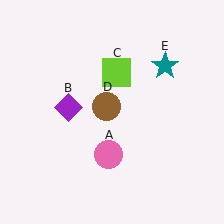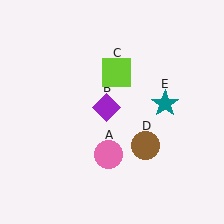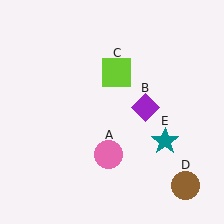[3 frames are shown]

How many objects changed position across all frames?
3 objects changed position: purple diamond (object B), brown circle (object D), teal star (object E).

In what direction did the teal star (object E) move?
The teal star (object E) moved down.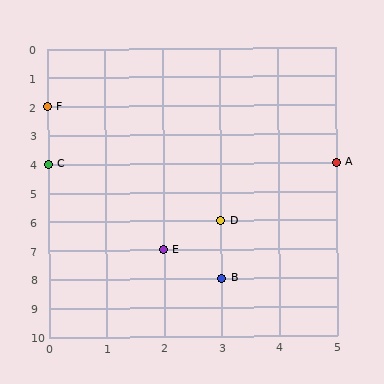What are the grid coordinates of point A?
Point A is at grid coordinates (5, 4).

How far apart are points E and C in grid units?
Points E and C are 2 columns and 3 rows apart (about 3.6 grid units diagonally).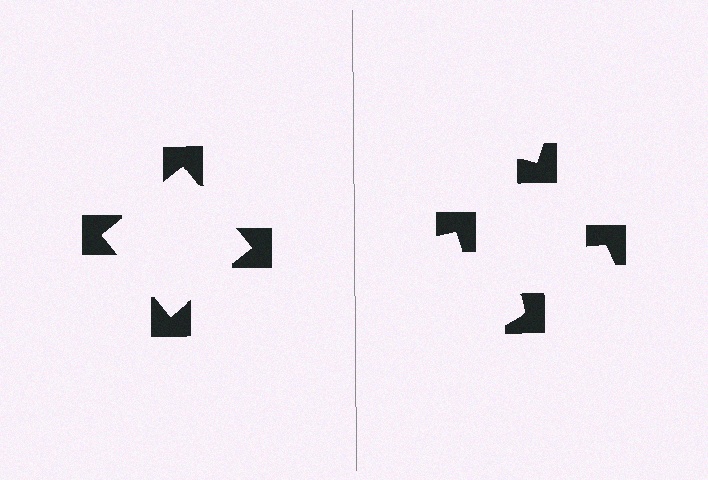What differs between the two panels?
The notched squares are positioned identically on both sides; only the wedge orientations differ. On the left they align to a square; on the right they are misaligned.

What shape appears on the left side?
An illusory square.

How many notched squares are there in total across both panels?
8 — 4 on each side.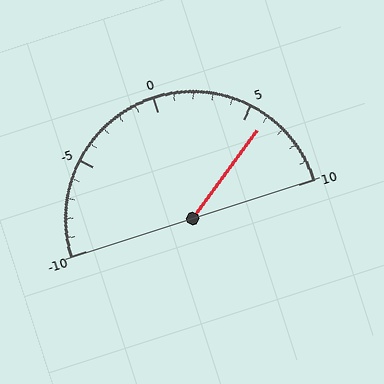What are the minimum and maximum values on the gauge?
The gauge ranges from -10 to 10.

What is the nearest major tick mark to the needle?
The nearest major tick mark is 5.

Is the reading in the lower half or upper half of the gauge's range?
The reading is in the upper half of the range (-10 to 10).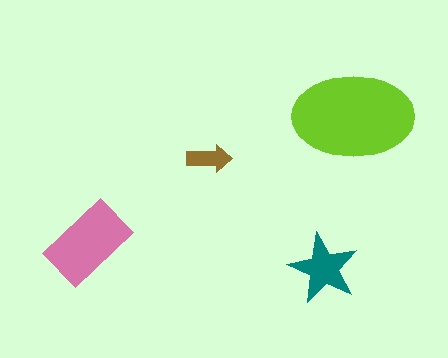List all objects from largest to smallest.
The lime ellipse, the pink rectangle, the teal star, the brown arrow.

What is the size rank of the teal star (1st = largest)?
3rd.